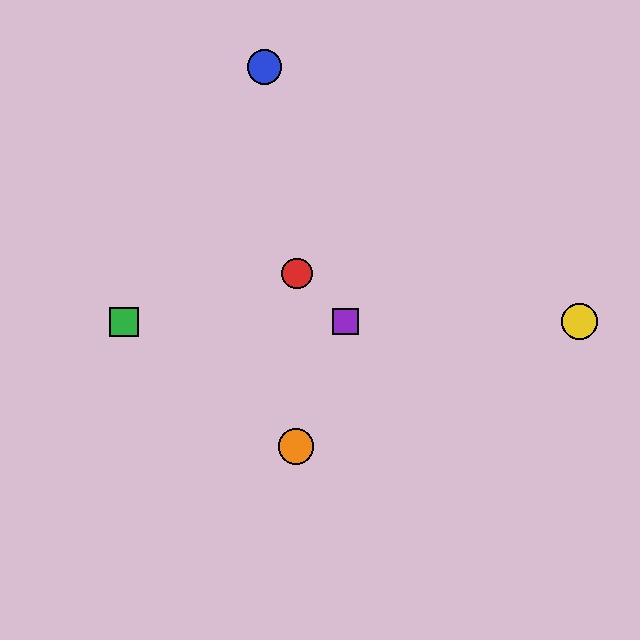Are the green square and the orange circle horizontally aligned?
No, the green square is at y≈322 and the orange circle is at y≈446.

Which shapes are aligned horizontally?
The green square, the yellow circle, the purple square are aligned horizontally.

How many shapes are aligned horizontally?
3 shapes (the green square, the yellow circle, the purple square) are aligned horizontally.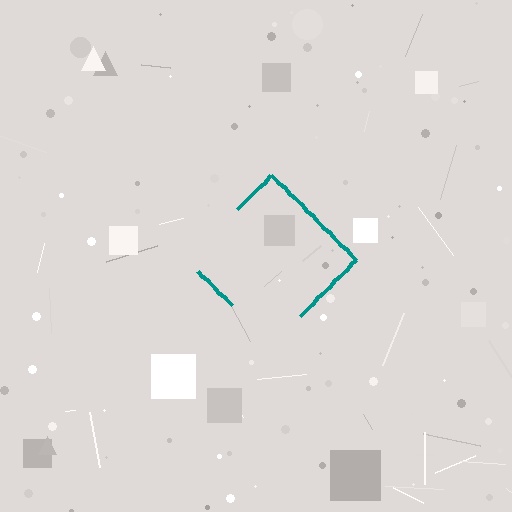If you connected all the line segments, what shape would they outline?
They would outline a diamond.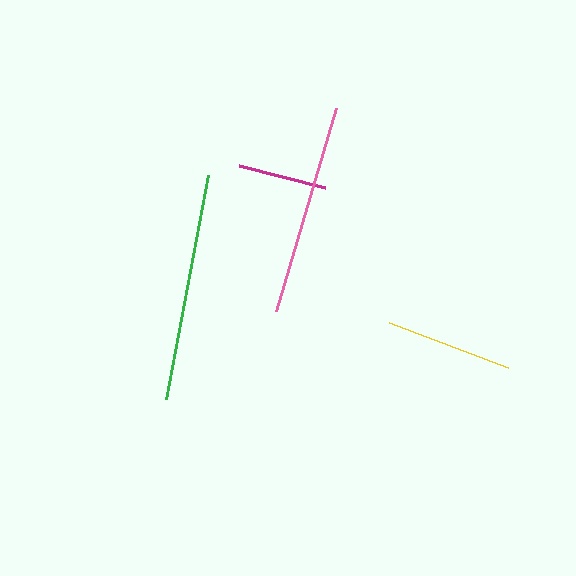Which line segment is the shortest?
The magenta line is the shortest at approximately 89 pixels.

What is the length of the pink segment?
The pink segment is approximately 212 pixels long.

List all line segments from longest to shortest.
From longest to shortest: green, pink, yellow, magenta.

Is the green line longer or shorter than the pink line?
The green line is longer than the pink line.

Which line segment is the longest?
The green line is the longest at approximately 228 pixels.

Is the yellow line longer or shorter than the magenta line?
The yellow line is longer than the magenta line.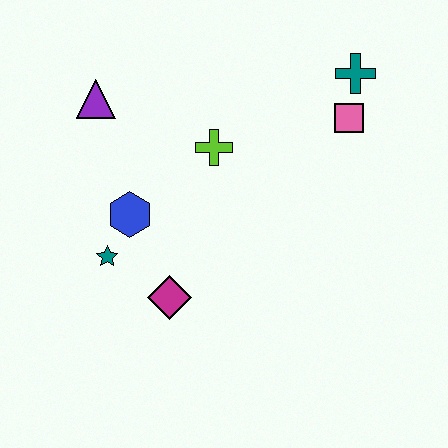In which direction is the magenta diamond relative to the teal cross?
The magenta diamond is below the teal cross.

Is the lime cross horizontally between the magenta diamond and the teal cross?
Yes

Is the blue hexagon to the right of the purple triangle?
Yes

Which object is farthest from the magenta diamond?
The teal cross is farthest from the magenta diamond.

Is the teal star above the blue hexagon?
No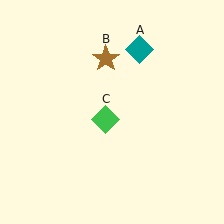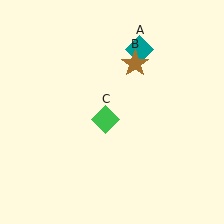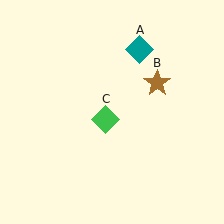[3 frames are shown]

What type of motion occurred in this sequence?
The brown star (object B) rotated clockwise around the center of the scene.